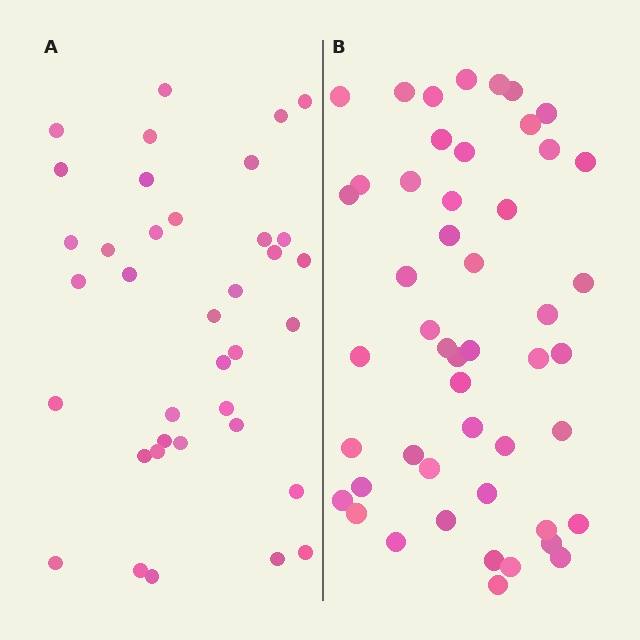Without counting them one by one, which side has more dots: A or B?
Region B (the right region) has more dots.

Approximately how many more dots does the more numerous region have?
Region B has roughly 12 or so more dots than region A.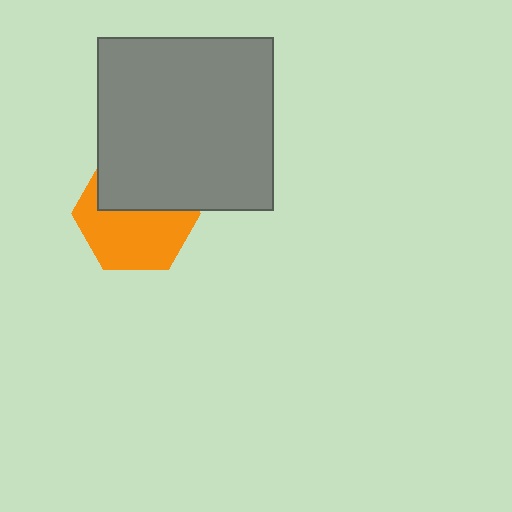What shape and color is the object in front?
The object in front is a gray rectangle.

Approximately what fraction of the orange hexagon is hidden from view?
Roughly 43% of the orange hexagon is hidden behind the gray rectangle.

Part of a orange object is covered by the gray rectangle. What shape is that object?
It is a hexagon.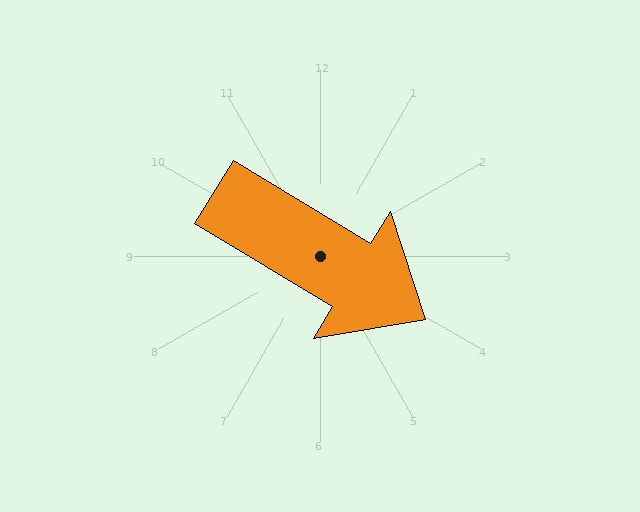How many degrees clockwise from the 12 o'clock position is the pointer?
Approximately 121 degrees.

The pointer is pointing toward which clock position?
Roughly 4 o'clock.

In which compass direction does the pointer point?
Southeast.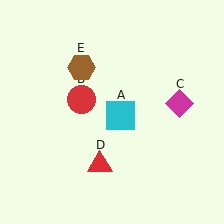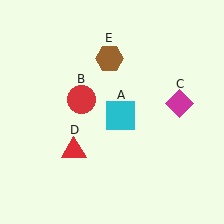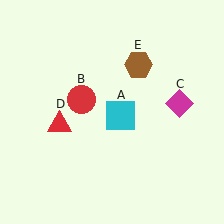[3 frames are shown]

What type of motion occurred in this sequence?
The red triangle (object D), brown hexagon (object E) rotated clockwise around the center of the scene.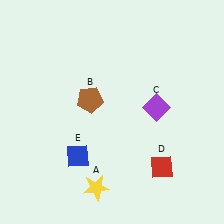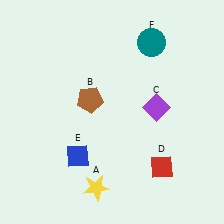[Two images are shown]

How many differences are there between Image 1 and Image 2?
There is 1 difference between the two images.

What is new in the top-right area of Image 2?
A teal circle (F) was added in the top-right area of Image 2.